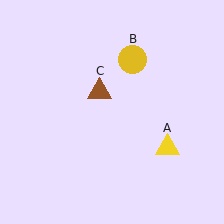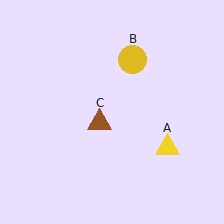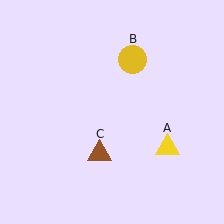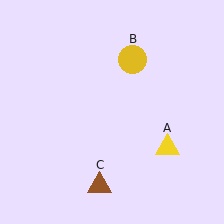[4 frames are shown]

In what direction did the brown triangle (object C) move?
The brown triangle (object C) moved down.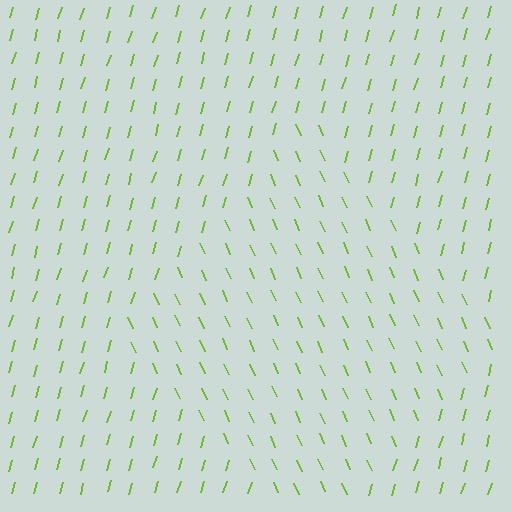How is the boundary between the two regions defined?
The boundary is defined purely by a change in line orientation (approximately 39 degrees difference). All lines are the same color and thickness.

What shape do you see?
I see a diamond.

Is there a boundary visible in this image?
Yes, there is a texture boundary formed by a change in line orientation.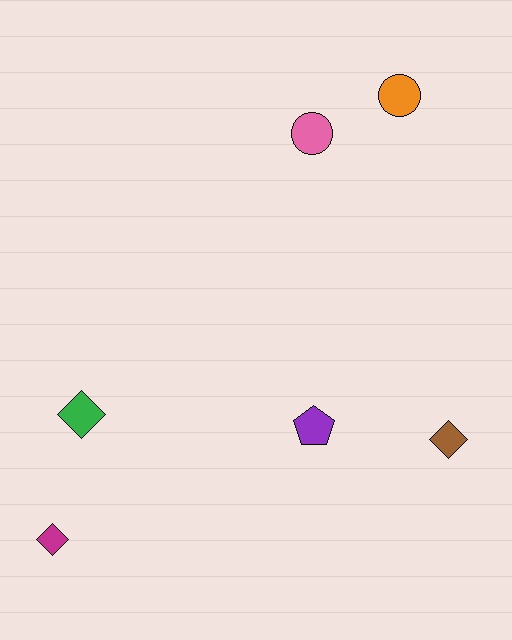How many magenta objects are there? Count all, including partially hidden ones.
There is 1 magenta object.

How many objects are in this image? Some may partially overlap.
There are 6 objects.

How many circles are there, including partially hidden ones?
There are 2 circles.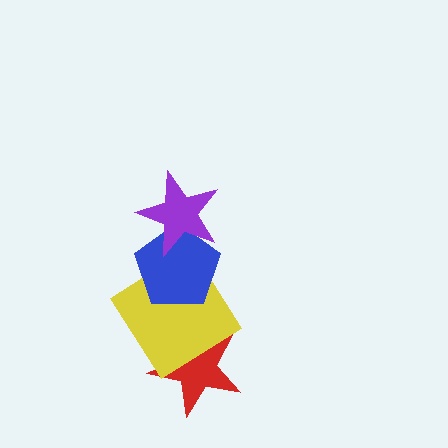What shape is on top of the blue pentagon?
The purple star is on top of the blue pentagon.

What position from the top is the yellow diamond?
The yellow diamond is 3rd from the top.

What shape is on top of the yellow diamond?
The blue pentagon is on top of the yellow diamond.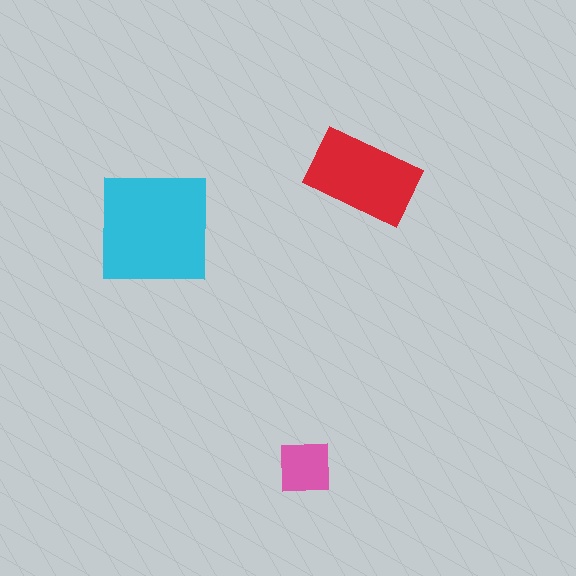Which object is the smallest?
The pink square.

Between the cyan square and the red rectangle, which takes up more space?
The cyan square.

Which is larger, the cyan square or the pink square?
The cyan square.